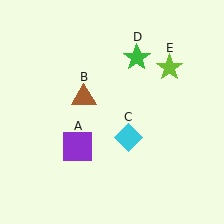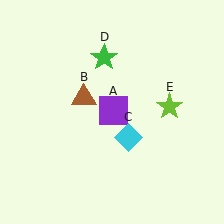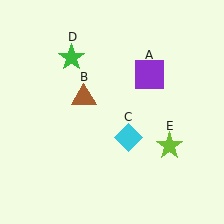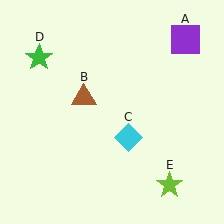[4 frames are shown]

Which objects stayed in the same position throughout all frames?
Brown triangle (object B) and cyan diamond (object C) remained stationary.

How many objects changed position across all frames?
3 objects changed position: purple square (object A), green star (object D), lime star (object E).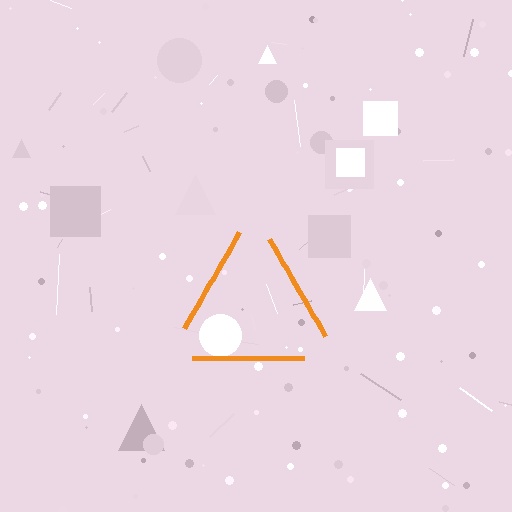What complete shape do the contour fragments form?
The contour fragments form a triangle.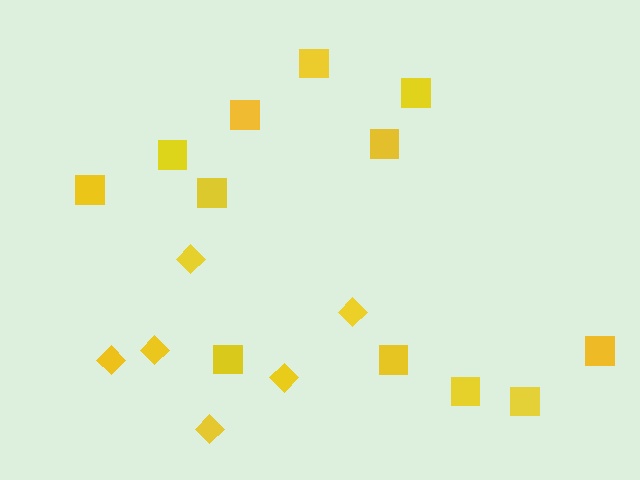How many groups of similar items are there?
There are 2 groups: one group of squares (12) and one group of diamonds (6).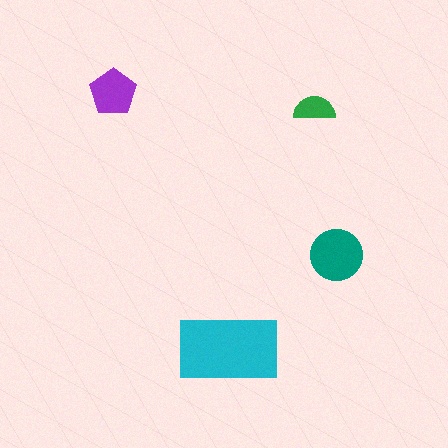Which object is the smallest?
The green semicircle.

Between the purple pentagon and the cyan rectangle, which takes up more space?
The cyan rectangle.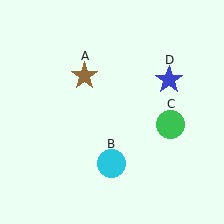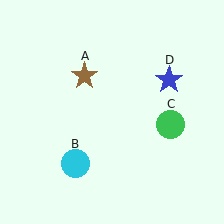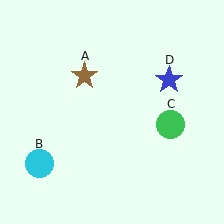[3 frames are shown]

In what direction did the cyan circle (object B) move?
The cyan circle (object B) moved left.